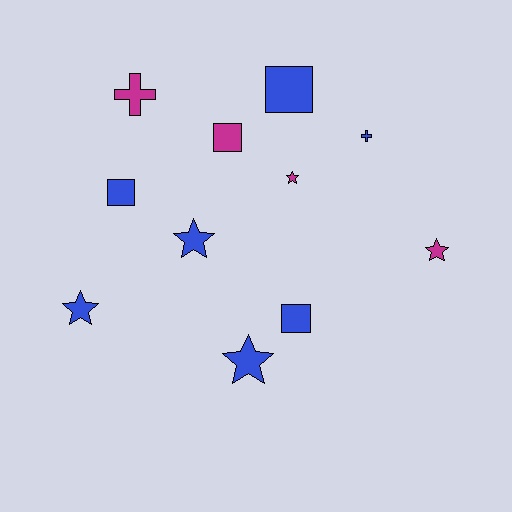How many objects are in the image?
There are 11 objects.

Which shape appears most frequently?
Star, with 5 objects.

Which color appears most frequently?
Blue, with 7 objects.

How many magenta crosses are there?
There is 1 magenta cross.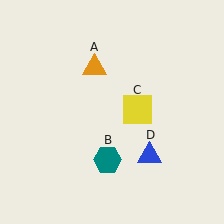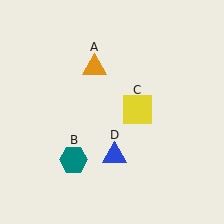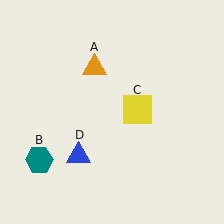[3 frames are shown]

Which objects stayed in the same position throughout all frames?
Orange triangle (object A) and yellow square (object C) remained stationary.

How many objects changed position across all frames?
2 objects changed position: teal hexagon (object B), blue triangle (object D).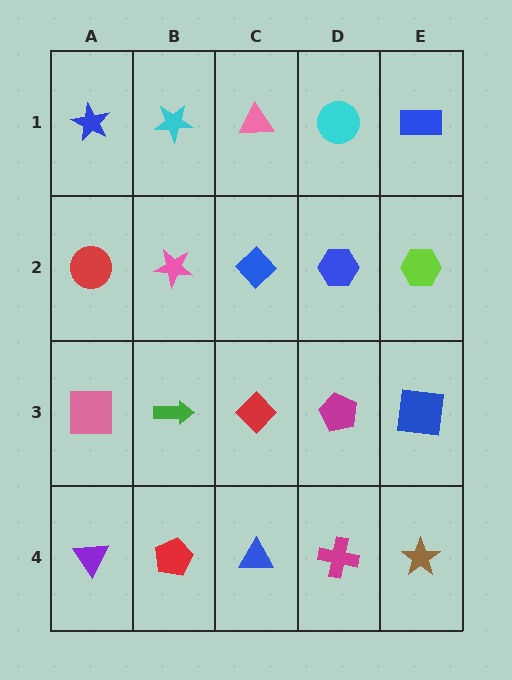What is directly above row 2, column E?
A blue rectangle.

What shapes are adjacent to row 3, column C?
A blue diamond (row 2, column C), a blue triangle (row 4, column C), a green arrow (row 3, column B), a magenta pentagon (row 3, column D).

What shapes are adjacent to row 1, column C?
A blue diamond (row 2, column C), a cyan star (row 1, column B), a cyan circle (row 1, column D).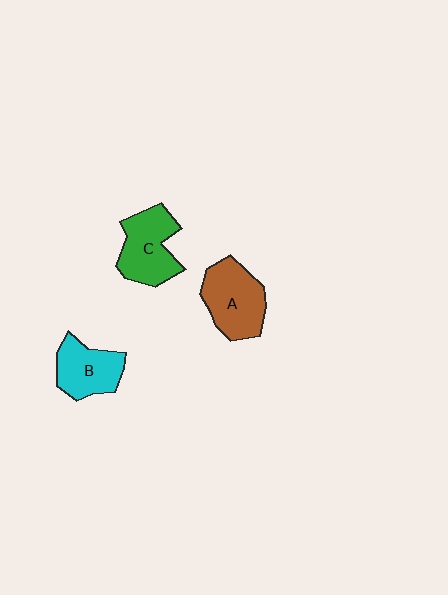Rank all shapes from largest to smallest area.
From largest to smallest: A (brown), C (green), B (cyan).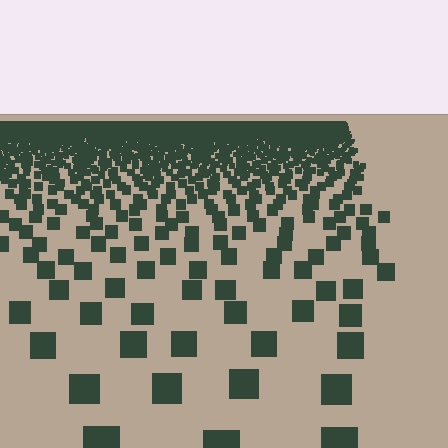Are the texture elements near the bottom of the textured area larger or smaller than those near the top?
Larger. Near the bottom, elements are closer to the viewer and appear at a bigger on-screen size.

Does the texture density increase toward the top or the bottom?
Density increases toward the top.